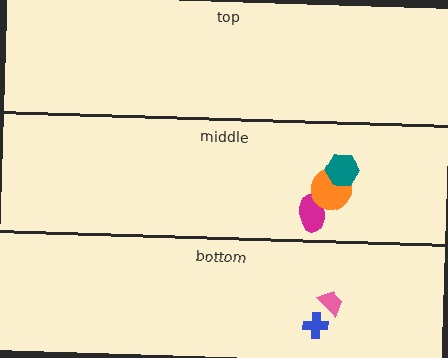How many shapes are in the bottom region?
2.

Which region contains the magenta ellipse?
The middle region.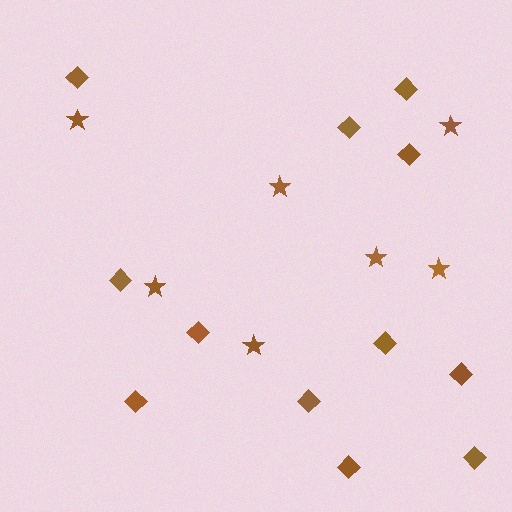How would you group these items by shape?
There are 2 groups: one group of diamonds (12) and one group of stars (7).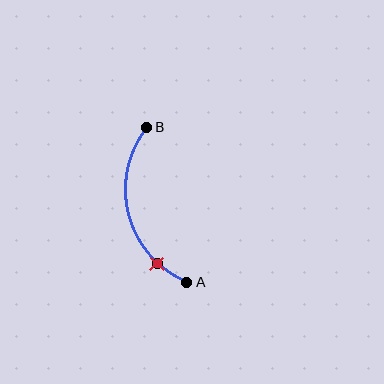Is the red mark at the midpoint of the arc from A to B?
No. The red mark lies on the arc but is closer to endpoint A. The arc midpoint would be at the point on the curve equidistant along the arc from both A and B.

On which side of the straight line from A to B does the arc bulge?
The arc bulges to the left of the straight line connecting A and B.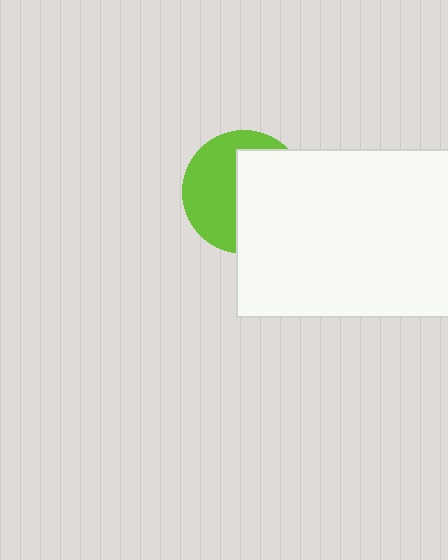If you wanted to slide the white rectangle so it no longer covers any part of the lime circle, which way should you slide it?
Slide it right — that is the most direct way to separate the two shapes.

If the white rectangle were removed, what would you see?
You would see the complete lime circle.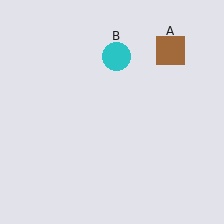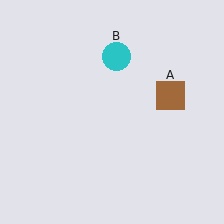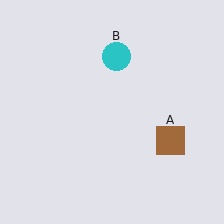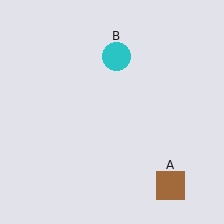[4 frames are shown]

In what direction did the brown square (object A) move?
The brown square (object A) moved down.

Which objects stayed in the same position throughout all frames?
Cyan circle (object B) remained stationary.